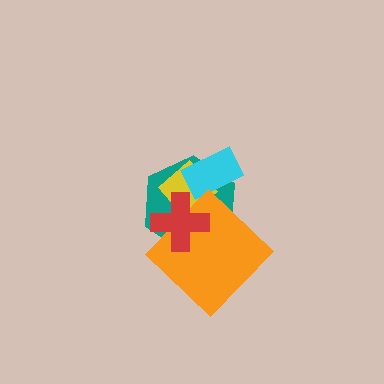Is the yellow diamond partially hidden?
Yes, it is partially covered by another shape.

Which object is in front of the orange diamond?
The red cross is in front of the orange diamond.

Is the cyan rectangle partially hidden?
No, no other shape covers it.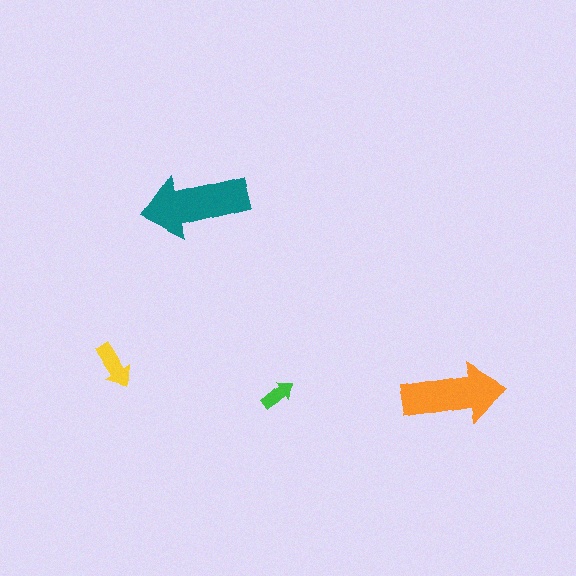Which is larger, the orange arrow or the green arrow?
The orange one.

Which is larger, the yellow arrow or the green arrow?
The yellow one.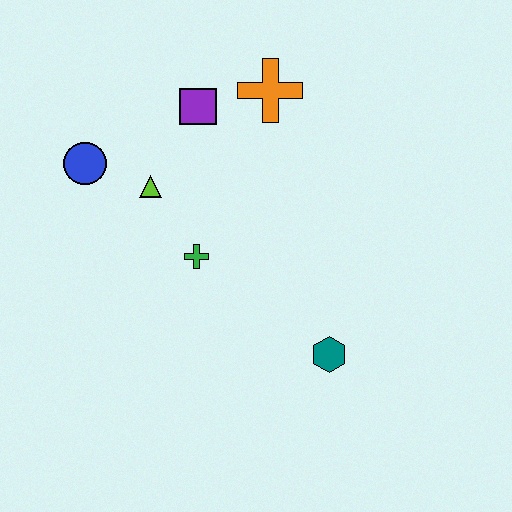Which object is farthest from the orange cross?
The teal hexagon is farthest from the orange cross.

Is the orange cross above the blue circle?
Yes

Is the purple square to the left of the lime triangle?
No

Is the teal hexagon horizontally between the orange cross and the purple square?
No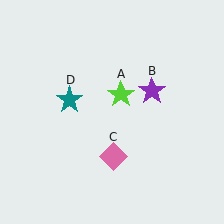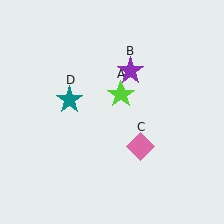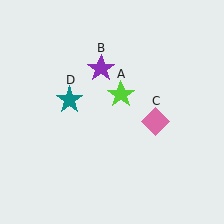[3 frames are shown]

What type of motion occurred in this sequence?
The purple star (object B), pink diamond (object C) rotated counterclockwise around the center of the scene.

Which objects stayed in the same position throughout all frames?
Lime star (object A) and teal star (object D) remained stationary.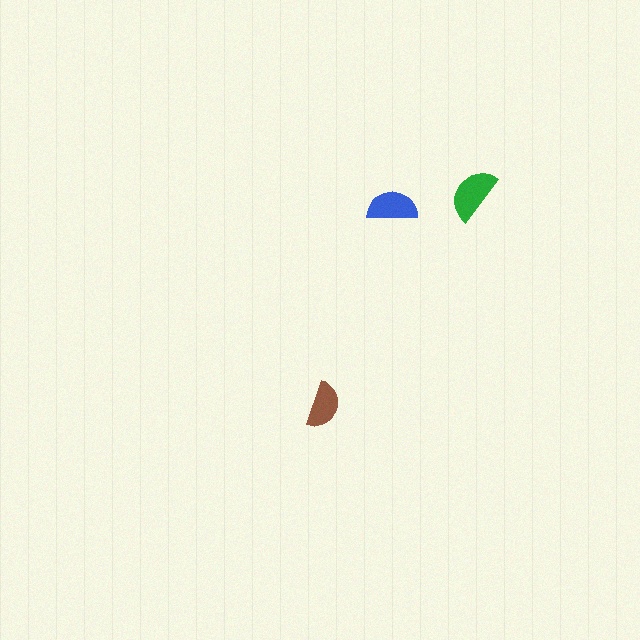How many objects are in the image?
There are 3 objects in the image.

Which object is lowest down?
The brown semicircle is bottommost.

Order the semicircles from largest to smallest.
the green one, the blue one, the brown one.